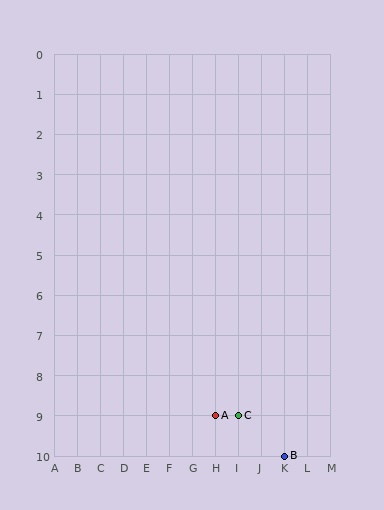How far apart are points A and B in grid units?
Points A and B are 3 columns and 1 row apart (about 3.2 grid units diagonally).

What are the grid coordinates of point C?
Point C is at grid coordinates (I, 9).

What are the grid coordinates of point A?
Point A is at grid coordinates (H, 9).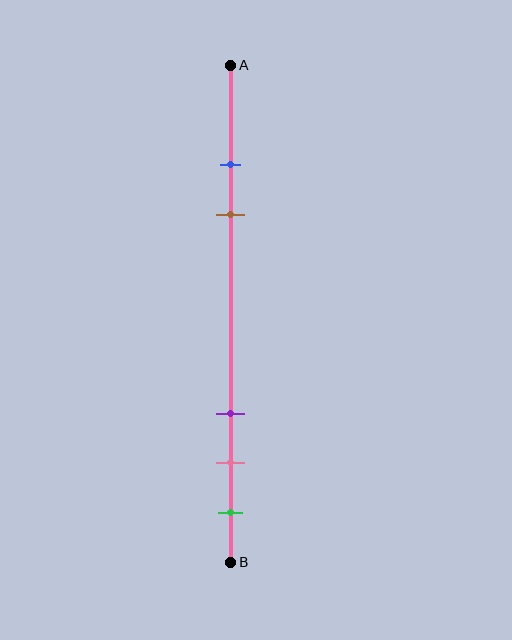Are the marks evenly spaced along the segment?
No, the marks are not evenly spaced.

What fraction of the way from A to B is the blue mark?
The blue mark is approximately 20% (0.2) of the way from A to B.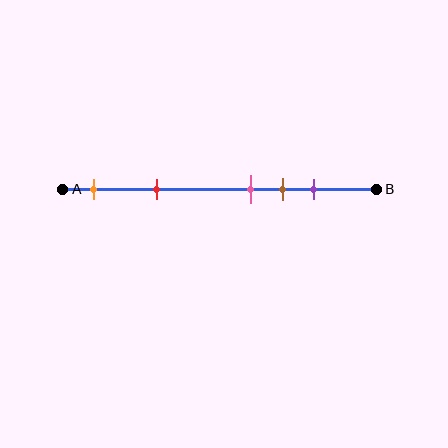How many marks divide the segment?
There are 5 marks dividing the segment.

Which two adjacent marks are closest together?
The pink and brown marks are the closest adjacent pair.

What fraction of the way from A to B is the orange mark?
The orange mark is approximately 10% (0.1) of the way from A to B.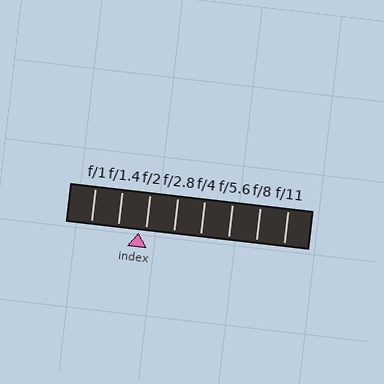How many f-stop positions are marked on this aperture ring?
There are 8 f-stop positions marked.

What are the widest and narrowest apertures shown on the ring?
The widest aperture shown is f/1 and the narrowest is f/11.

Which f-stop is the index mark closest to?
The index mark is closest to f/2.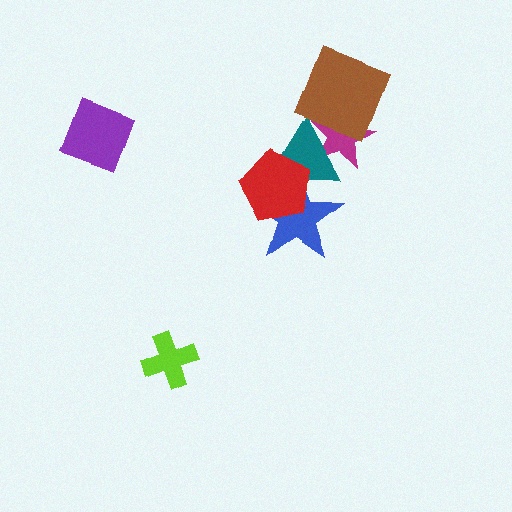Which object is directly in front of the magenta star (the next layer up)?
The teal triangle is directly in front of the magenta star.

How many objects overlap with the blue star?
2 objects overlap with the blue star.